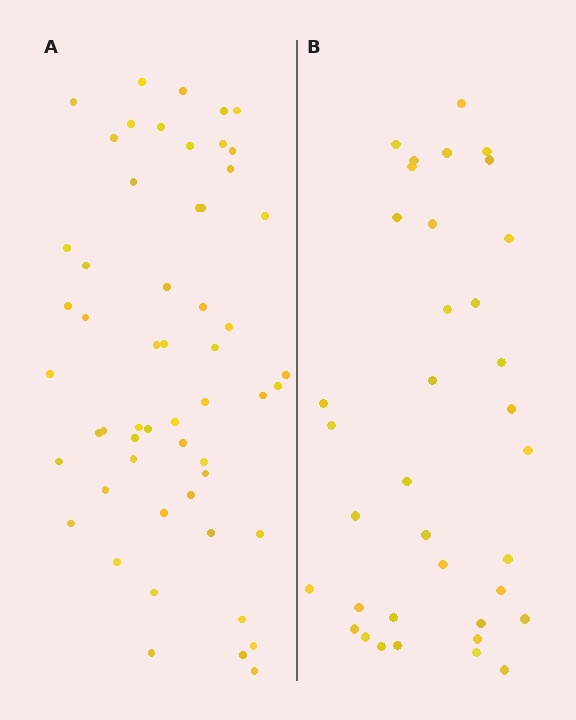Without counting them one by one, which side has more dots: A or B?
Region A (the left region) has more dots.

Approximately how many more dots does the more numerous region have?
Region A has approximately 20 more dots than region B.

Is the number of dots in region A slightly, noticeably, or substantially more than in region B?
Region A has substantially more. The ratio is roughly 1.5 to 1.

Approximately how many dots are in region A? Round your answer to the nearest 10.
About 60 dots. (The exact count is 55, which rounds to 60.)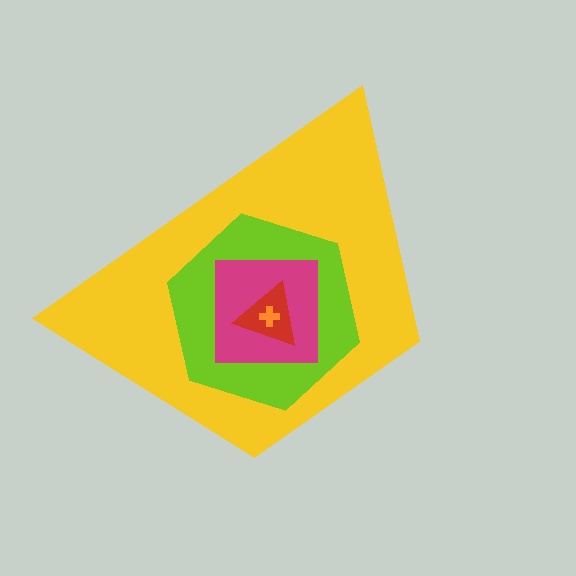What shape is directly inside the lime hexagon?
The magenta square.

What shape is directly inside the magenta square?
The red triangle.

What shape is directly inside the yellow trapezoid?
The lime hexagon.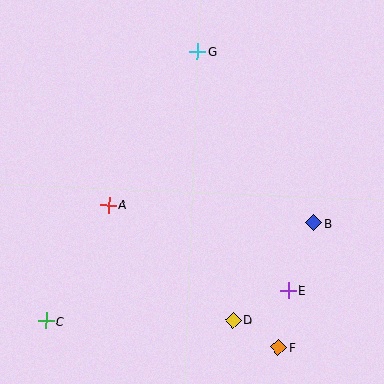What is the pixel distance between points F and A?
The distance between F and A is 222 pixels.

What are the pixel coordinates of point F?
Point F is at (278, 347).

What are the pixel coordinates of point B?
Point B is at (314, 223).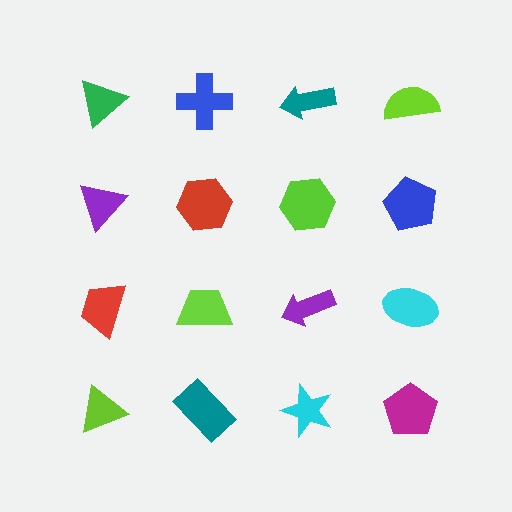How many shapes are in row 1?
4 shapes.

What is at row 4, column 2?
A teal rectangle.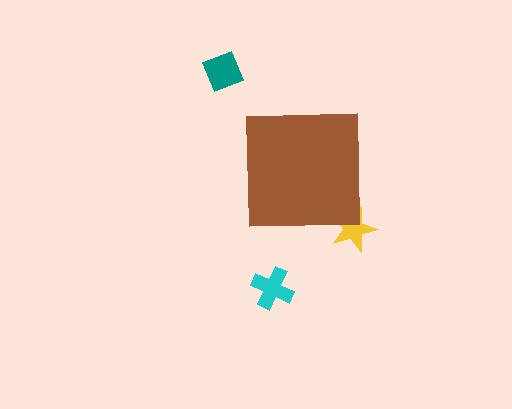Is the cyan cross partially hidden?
No, the cyan cross is fully visible.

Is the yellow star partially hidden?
Yes, the yellow star is partially hidden behind the brown square.